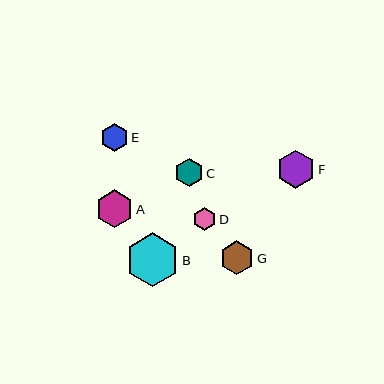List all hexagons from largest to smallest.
From largest to smallest: B, F, A, G, C, E, D.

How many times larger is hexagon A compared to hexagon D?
Hexagon A is approximately 1.7 times the size of hexagon D.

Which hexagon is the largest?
Hexagon B is the largest with a size of approximately 54 pixels.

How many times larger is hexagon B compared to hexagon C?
Hexagon B is approximately 1.9 times the size of hexagon C.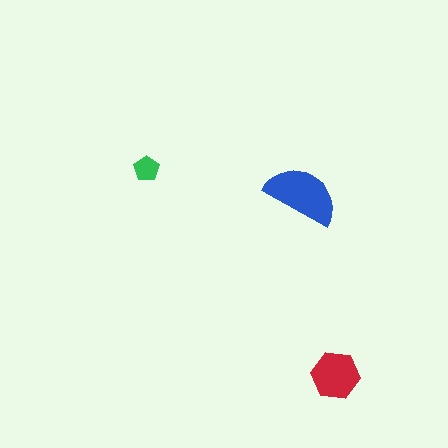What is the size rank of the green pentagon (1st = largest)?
3rd.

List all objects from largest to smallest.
The blue semicircle, the red hexagon, the green pentagon.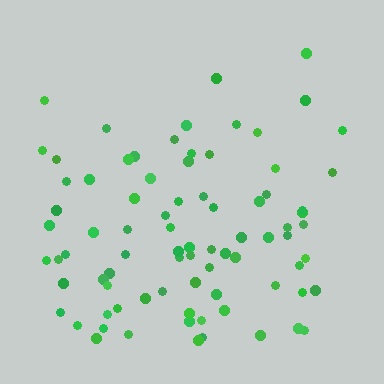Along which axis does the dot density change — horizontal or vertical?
Vertical.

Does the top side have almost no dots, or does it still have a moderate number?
Still a moderate number, just noticeably fewer than the bottom.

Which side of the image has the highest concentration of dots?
The bottom.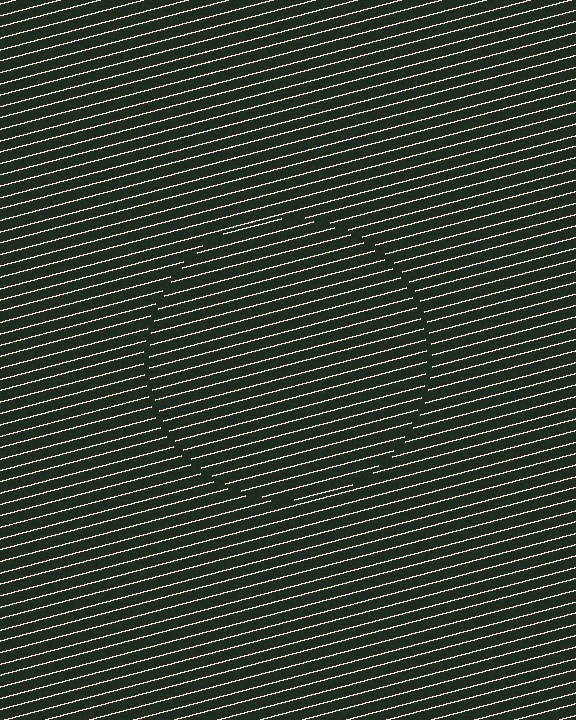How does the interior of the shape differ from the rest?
The interior of the shape contains the same grating, shifted by half a period — the contour is defined by the phase discontinuity where line-ends from the inner and outer gratings abut.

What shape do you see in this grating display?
An illusory circle. The interior of the shape contains the same grating, shifted by half a period — the contour is defined by the phase discontinuity where line-ends from the inner and outer gratings abut.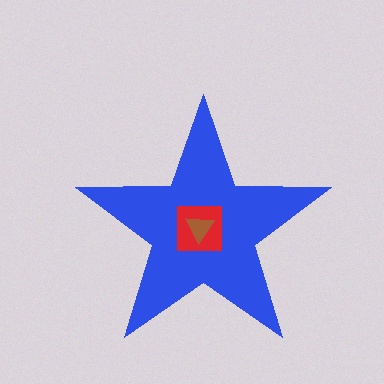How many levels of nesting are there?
3.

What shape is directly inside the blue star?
The red square.